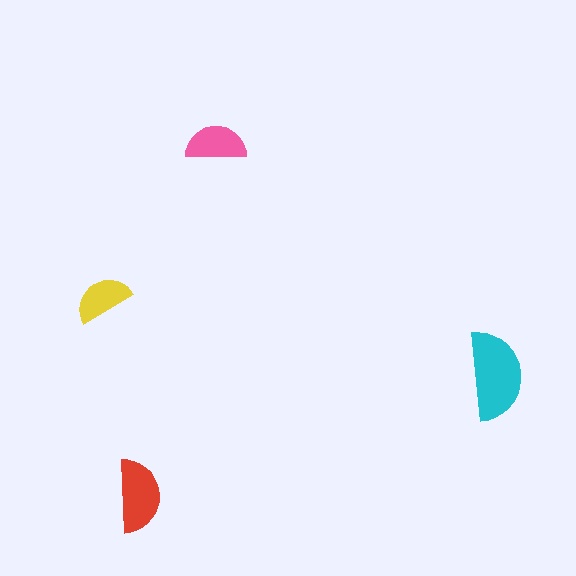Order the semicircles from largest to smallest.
the cyan one, the red one, the pink one, the yellow one.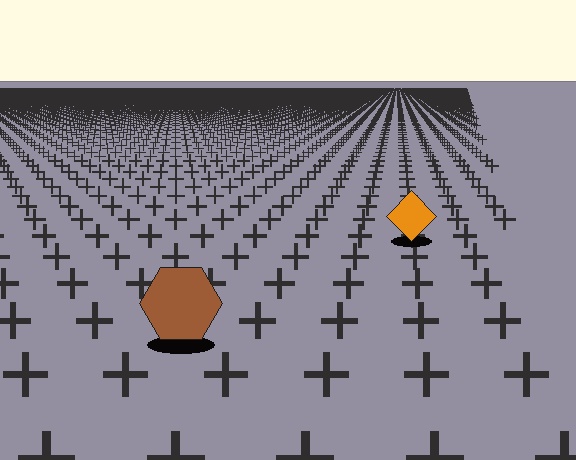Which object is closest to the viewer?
The brown hexagon is closest. The texture marks near it are larger and more spread out.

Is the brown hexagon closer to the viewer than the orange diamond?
Yes. The brown hexagon is closer — you can tell from the texture gradient: the ground texture is coarser near it.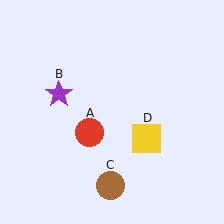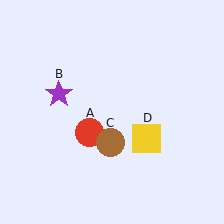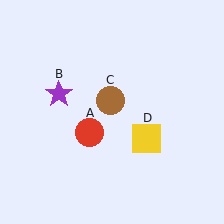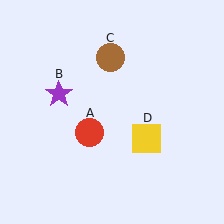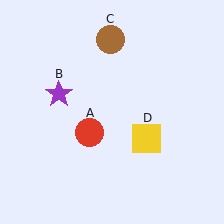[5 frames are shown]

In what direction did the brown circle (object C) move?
The brown circle (object C) moved up.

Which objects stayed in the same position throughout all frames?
Red circle (object A) and purple star (object B) and yellow square (object D) remained stationary.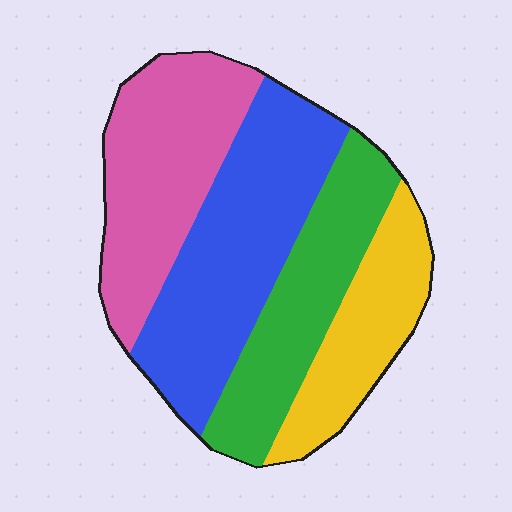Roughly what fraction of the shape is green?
Green covers about 25% of the shape.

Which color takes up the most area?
Blue, at roughly 30%.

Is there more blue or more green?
Blue.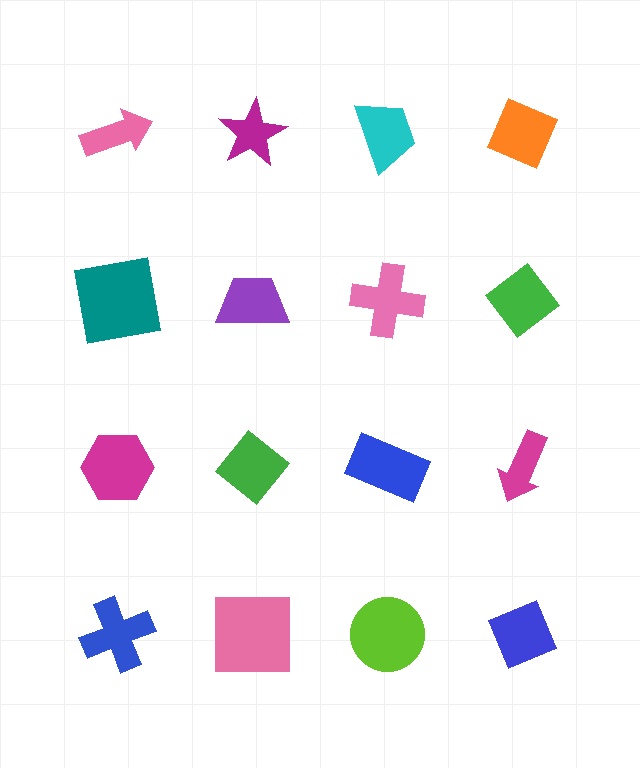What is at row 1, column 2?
A magenta star.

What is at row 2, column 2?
A purple trapezoid.